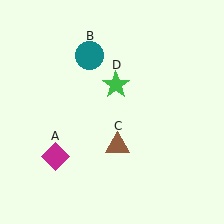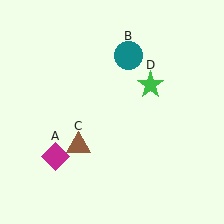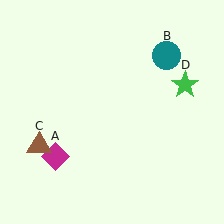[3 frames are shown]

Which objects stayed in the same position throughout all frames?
Magenta diamond (object A) remained stationary.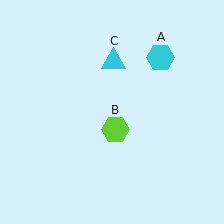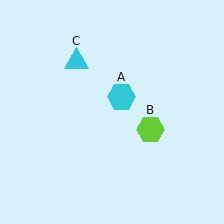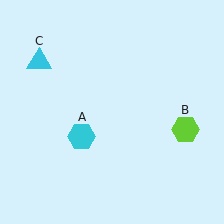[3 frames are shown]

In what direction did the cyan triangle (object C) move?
The cyan triangle (object C) moved left.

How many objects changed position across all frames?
3 objects changed position: cyan hexagon (object A), lime hexagon (object B), cyan triangle (object C).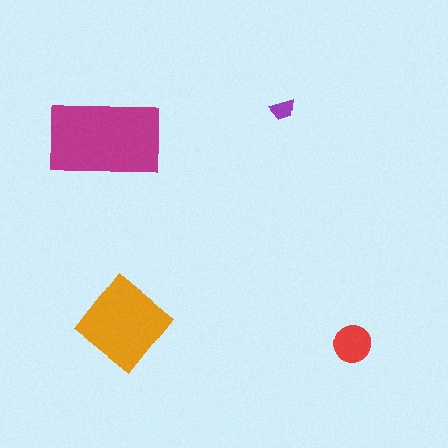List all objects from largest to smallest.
The magenta rectangle, the orange diamond, the red circle, the purple trapezoid.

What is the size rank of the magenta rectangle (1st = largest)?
1st.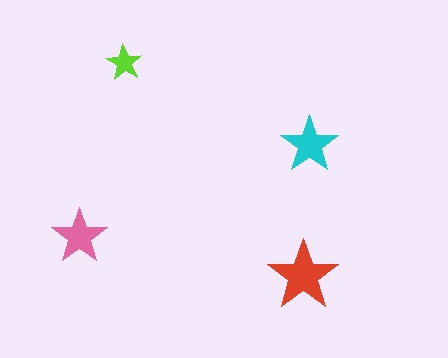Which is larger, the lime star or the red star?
The red one.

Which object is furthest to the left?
The pink star is leftmost.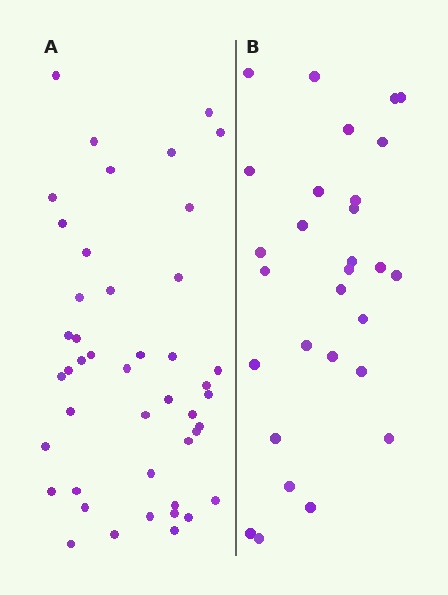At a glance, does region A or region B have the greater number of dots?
Region A (the left region) has more dots.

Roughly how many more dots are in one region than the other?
Region A has approximately 15 more dots than region B.